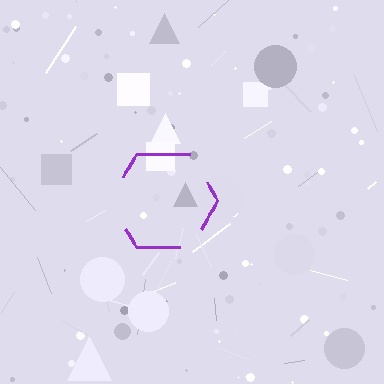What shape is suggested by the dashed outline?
The dashed outline suggests a hexagon.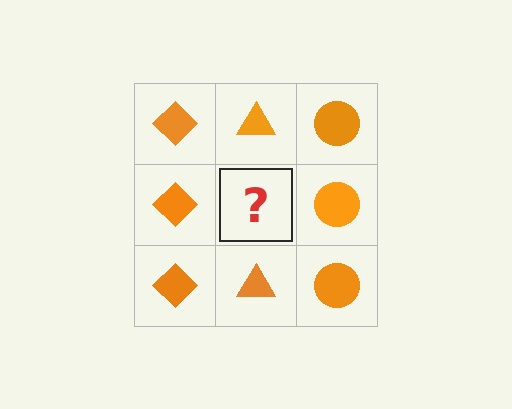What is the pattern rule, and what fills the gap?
The rule is that each column has a consistent shape. The gap should be filled with an orange triangle.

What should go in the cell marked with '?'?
The missing cell should contain an orange triangle.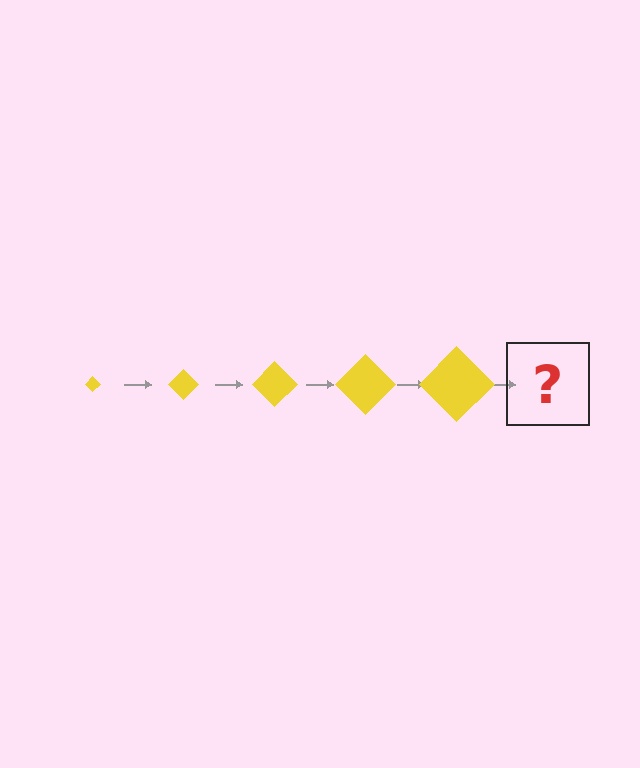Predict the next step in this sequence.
The next step is a yellow diamond, larger than the previous one.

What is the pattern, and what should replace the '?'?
The pattern is that the diamond gets progressively larger each step. The '?' should be a yellow diamond, larger than the previous one.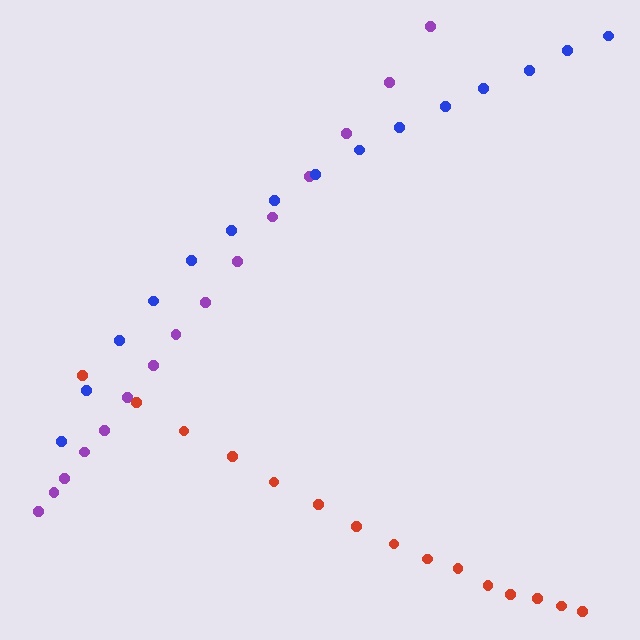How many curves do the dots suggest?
There are 3 distinct paths.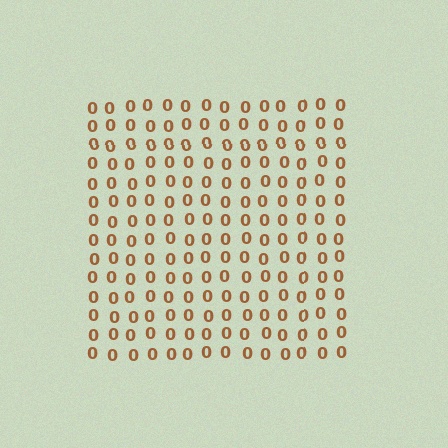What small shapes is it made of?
It is made of small digit 0's.